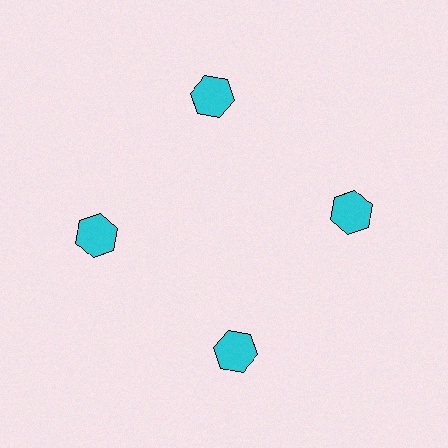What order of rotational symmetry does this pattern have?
This pattern has 4-fold rotational symmetry.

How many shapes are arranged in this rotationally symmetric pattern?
There are 4 shapes, arranged in 4 groups of 1.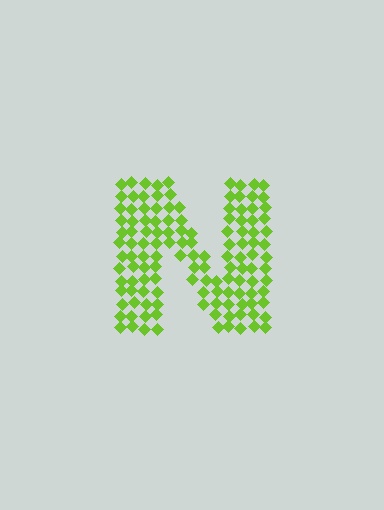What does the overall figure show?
The overall figure shows the letter N.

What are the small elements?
The small elements are diamonds.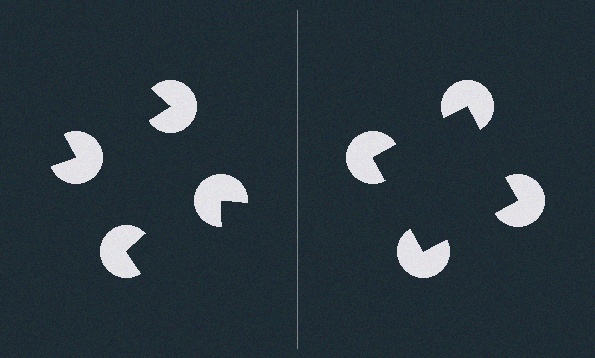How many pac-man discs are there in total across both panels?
8 — 4 on each side.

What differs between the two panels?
The pac-man discs are positioned identically on both sides; only the wedge orientations differ. On the right they align to a square; on the left they are misaligned.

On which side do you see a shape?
An illusory square appears on the right side. On the left side the wedge cuts are rotated, so no coherent shape forms.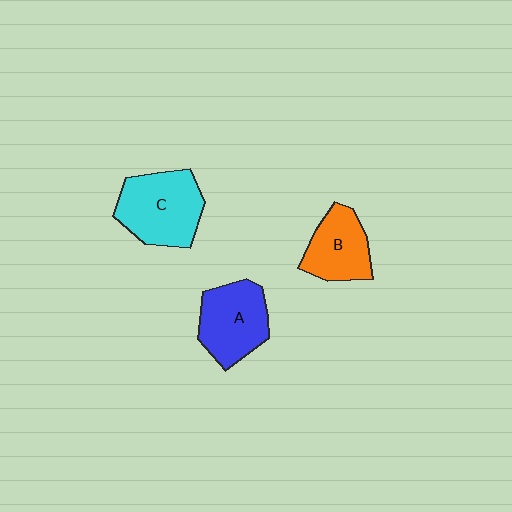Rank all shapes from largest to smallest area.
From largest to smallest: C (cyan), A (blue), B (orange).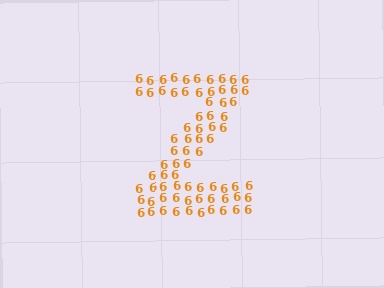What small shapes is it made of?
It is made of small digit 6's.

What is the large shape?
The large shape is the letter Z.